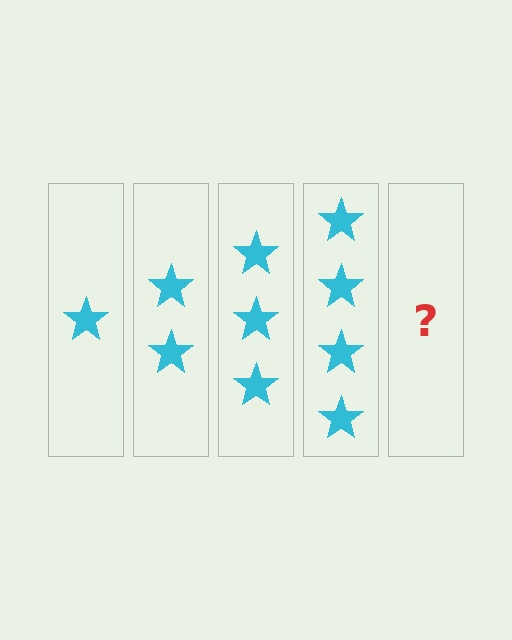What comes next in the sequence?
The next element should be 5 stars.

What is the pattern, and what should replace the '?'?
The pattern is that each step adds one more star. The '?' should be 5 stars.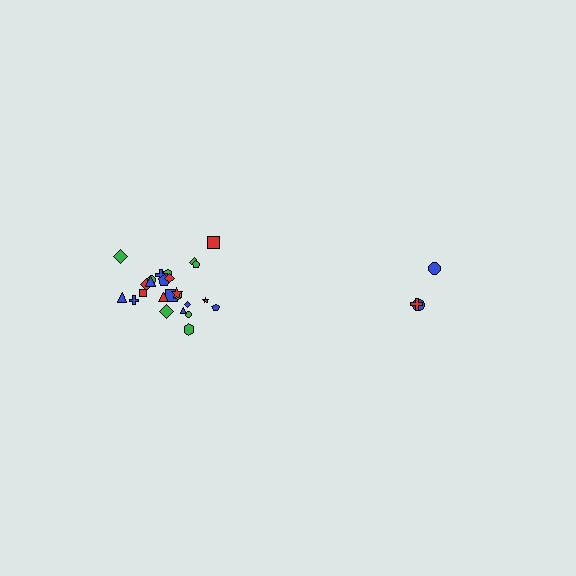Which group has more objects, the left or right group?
The left group.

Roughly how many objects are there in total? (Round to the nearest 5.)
Roughly 30 objects in total.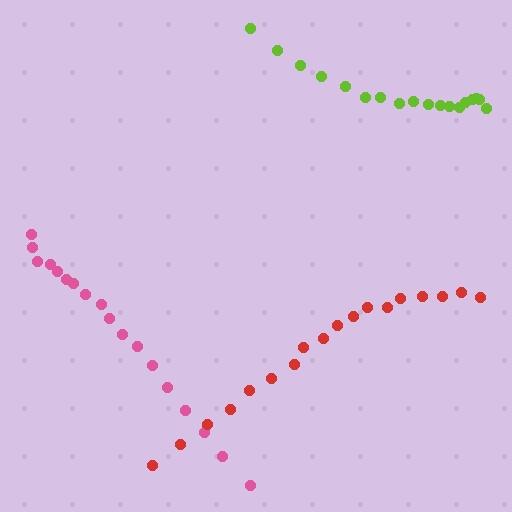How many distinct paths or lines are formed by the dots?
There are 3 distinct paths.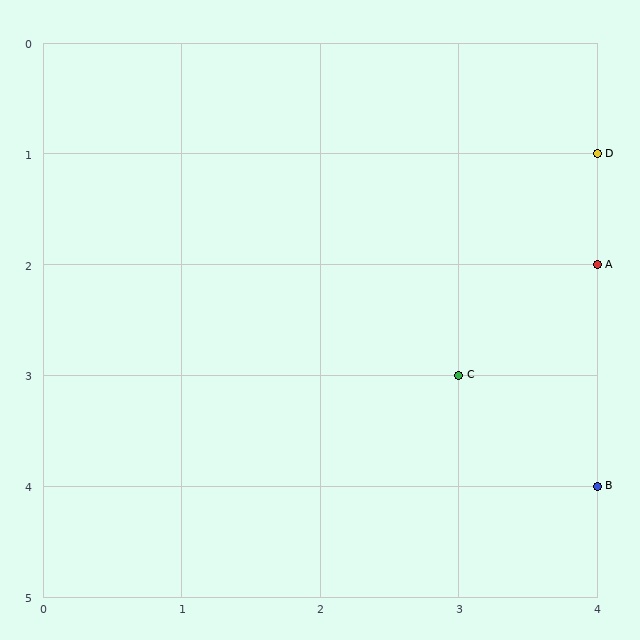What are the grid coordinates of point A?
Point A is at grid coordinates (4, 2).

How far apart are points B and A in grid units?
Points B and A are 2 rows apart.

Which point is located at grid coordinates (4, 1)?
Point D is at (4, 1).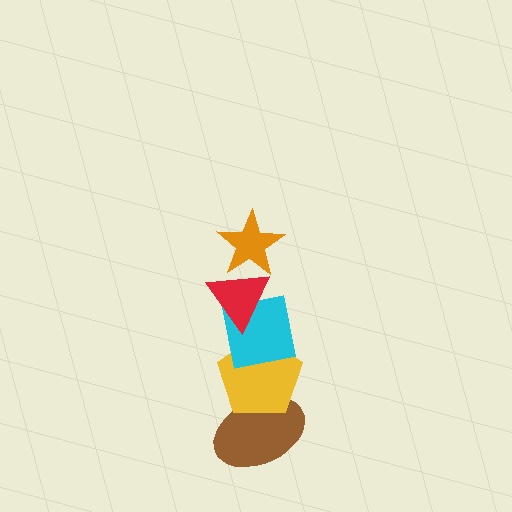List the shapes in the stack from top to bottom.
From top to bottom: the orange star, the red triangle, the cyan square, the yellow pentagon, the brown ellipse.